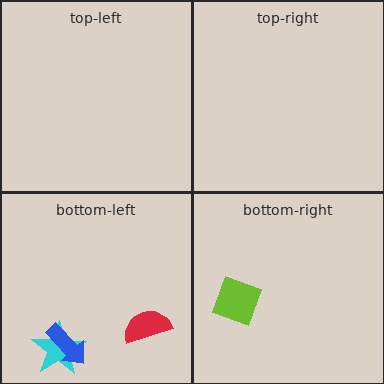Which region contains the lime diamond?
The bottom-right region.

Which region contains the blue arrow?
The bottom-left region.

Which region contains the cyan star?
The bottom-left region.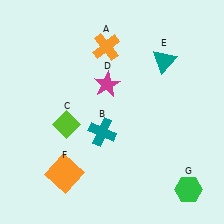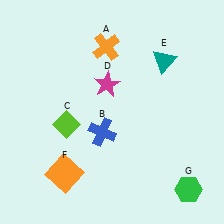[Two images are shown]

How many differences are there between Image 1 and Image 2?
There is 1 difference between the two images.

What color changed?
The cross (B) changed from teal in Image 1 to blue in Image 2.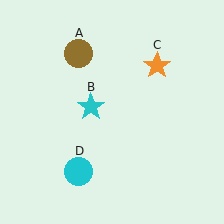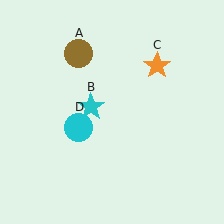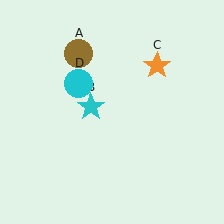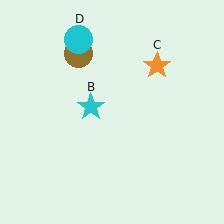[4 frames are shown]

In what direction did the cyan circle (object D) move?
The cyan circle (object D) moved up.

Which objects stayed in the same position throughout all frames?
Brown circle (object A) and cyan star (object B) and orange star (object C) remained stationary.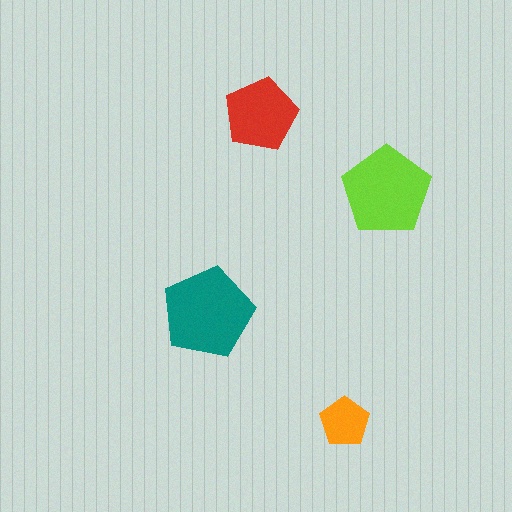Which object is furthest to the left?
The teal pentagon is leftmost.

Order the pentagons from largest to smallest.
the teal one, the lime one, the red one, the orange one.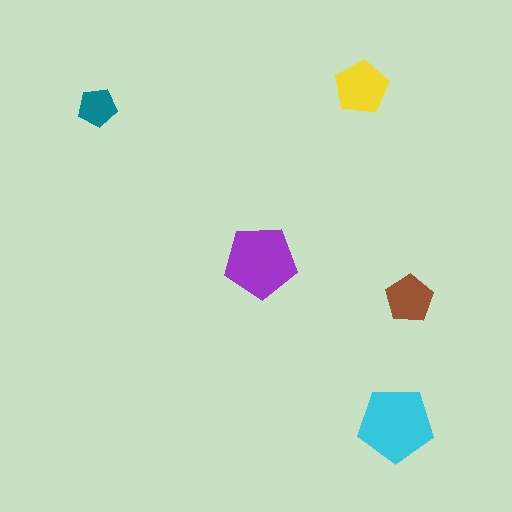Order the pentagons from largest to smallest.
the cyan one, the purple one, the yellow one, the brown one, the teal one.